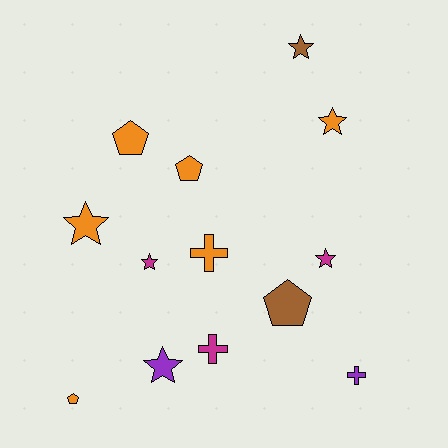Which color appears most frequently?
Orange, with 6 objects.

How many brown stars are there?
There is 1 brown star.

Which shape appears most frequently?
Star, with 6 objects.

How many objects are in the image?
There are 13 objects.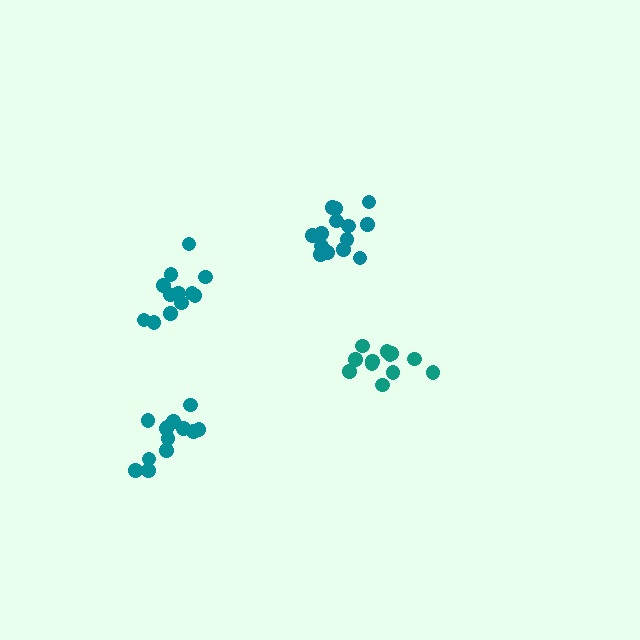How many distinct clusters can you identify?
There are 4 distinct clusters.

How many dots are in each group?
Group 1: 12 dots, Group 2: 13 dots, Group 3: 14 dots, Group 4: 12 dots (51 total).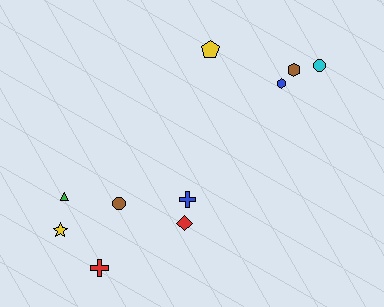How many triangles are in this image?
There is 1 triangle.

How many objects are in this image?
There are 10 objects.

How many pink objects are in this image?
There are no pink objects.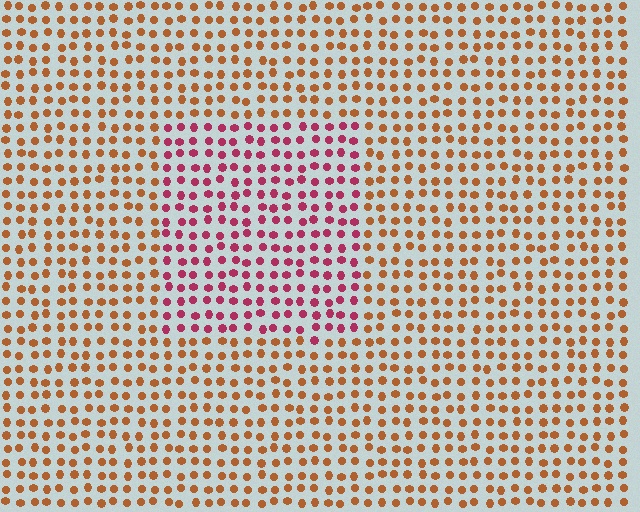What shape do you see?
I see a rectangle.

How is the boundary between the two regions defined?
The boundary is defined purely by a slight shift in hue (about 46 degrees). Spacing, size, and orientation are identical on both sides.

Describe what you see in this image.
The image is filled with small brown elements in a uniform arrangement. A rectangle-shaped region is visible where the elements are tinted to a slightly different hue, forming a subtle color boundary.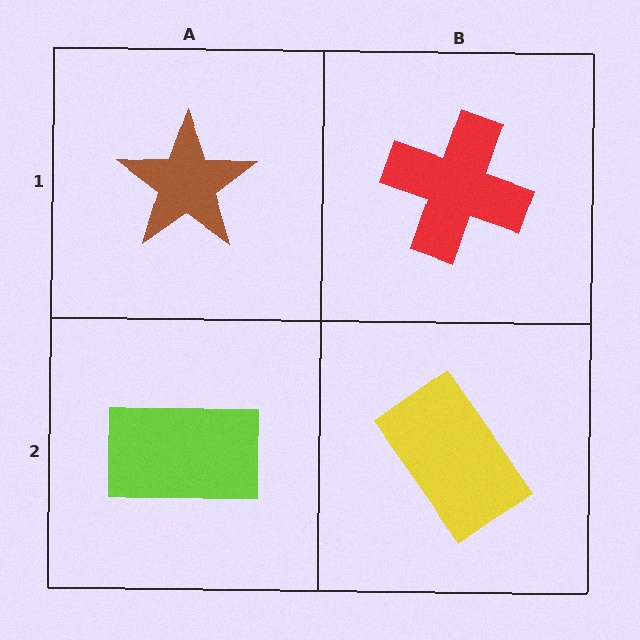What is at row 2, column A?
A lime rectangle.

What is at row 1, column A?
A brown star.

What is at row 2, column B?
A yellow rectangle.